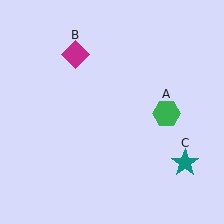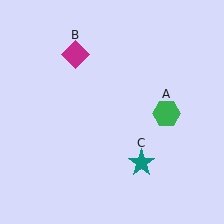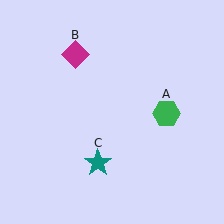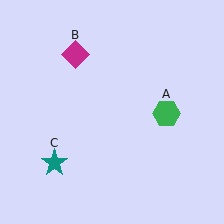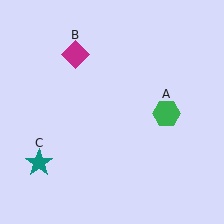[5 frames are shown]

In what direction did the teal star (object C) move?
The teal star (object C) moved left.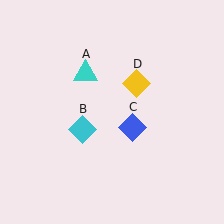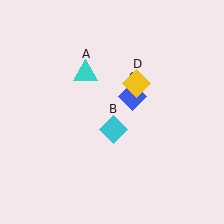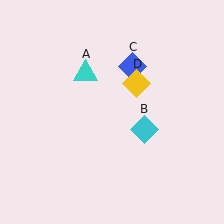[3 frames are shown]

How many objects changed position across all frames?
2 objects changed position: cyan diamond (object B), blue diamond (object C).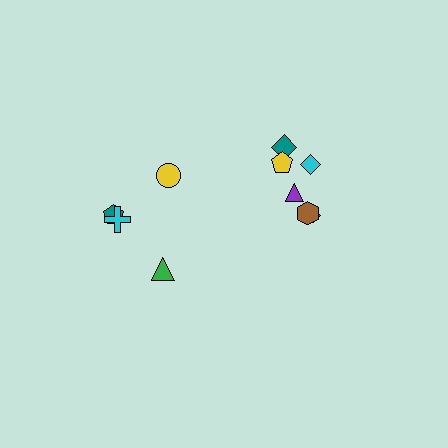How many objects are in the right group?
There are 6 objects.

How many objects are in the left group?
There are 4 objects.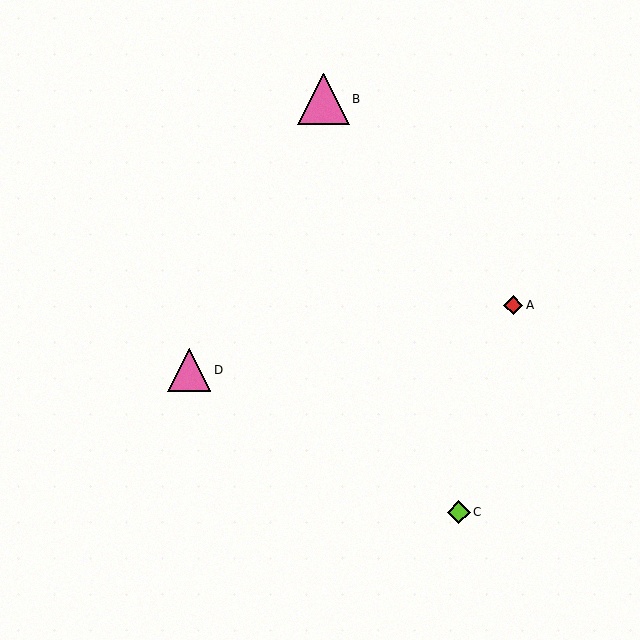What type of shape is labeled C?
Shape C is a lime diamond.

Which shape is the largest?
The pink triangle (labeled B) is the largest.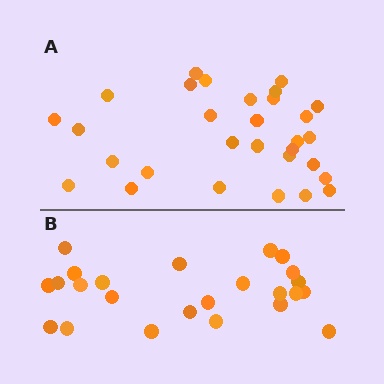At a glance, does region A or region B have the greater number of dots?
Region A (the top region) has more dots.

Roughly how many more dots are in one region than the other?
Region A has about 6 more dots than region B.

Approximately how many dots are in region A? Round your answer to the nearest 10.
About 30 dots.